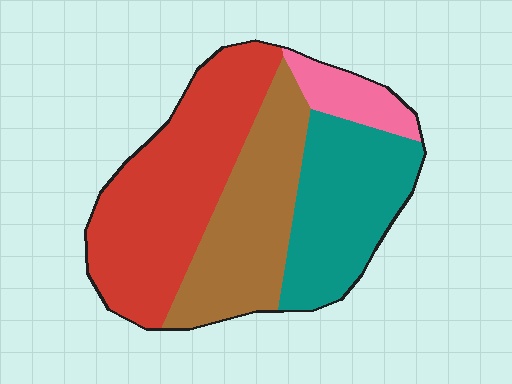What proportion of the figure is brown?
Brown takes up about one quarter (1/4) of the figure.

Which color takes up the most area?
Red, at roughly 40%.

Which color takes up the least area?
Pink, at roughly 10%.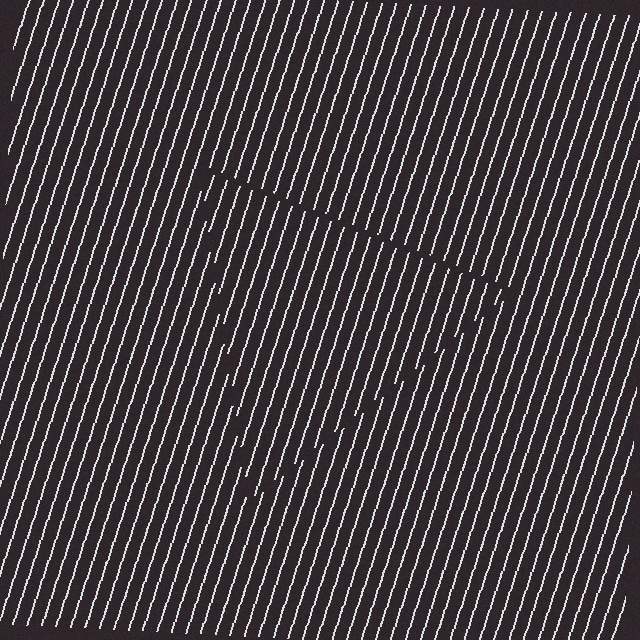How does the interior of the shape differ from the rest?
The interior of the shape contains the same grating, shifted by half a period — the contour is defined by the phase discontinuity where line-ends from the inner and outer gratings abut.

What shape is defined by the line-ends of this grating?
An illusory triangle. The interior of the shape contains the same grating, shifted by half a period — the contour is defined by the phase discontinuity where line-ends from the inner and outer gratings abut.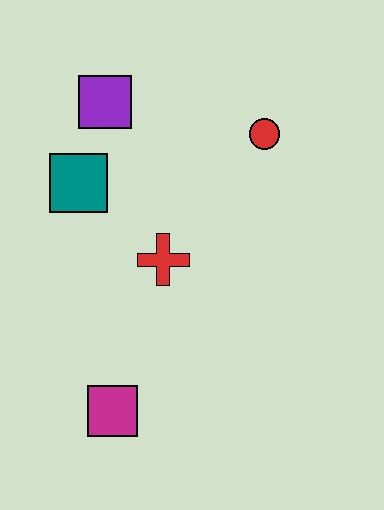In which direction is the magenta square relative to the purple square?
The magenta square is below the purple square.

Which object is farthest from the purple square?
The magenta square is farthest from the purple square.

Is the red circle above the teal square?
Yes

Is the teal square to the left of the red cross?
Yes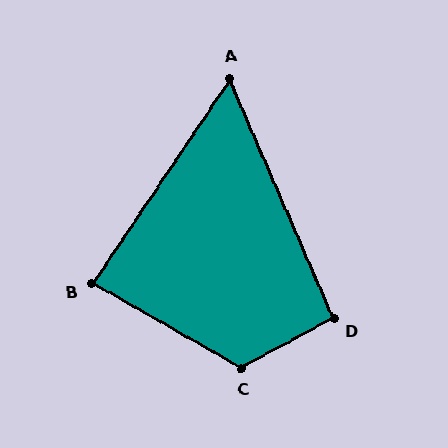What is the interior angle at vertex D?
Approximately 94 degrees (approximately right).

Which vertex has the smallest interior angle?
A, at approximately 58 degrees.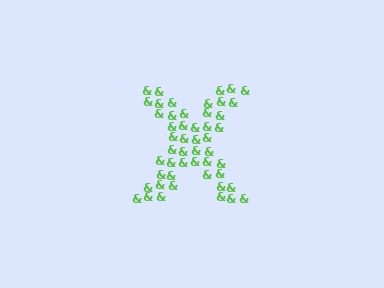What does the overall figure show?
The overall figure shows the letter X.